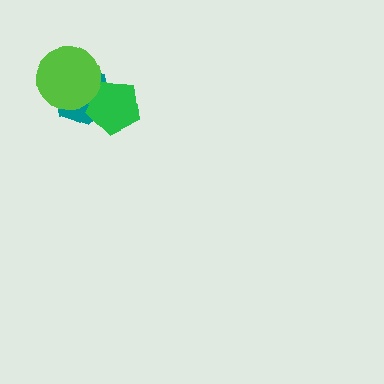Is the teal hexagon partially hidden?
Yes, it is partially covered by another shape.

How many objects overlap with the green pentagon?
2 objects overlap with the green pentagon.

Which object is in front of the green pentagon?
The lime circle is in front of the green pentagon.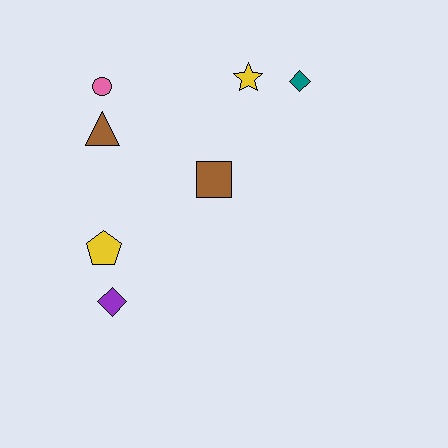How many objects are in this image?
There are 7 objects.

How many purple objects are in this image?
There is 1 purple object.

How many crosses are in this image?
There are no crosses.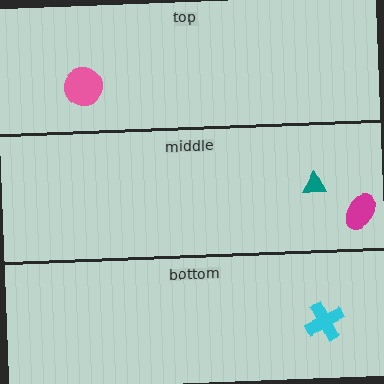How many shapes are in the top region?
1.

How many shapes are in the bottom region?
1.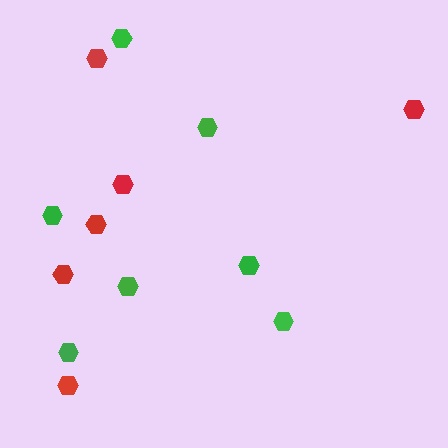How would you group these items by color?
There are 2 groups: one group of red hexagons (6) and one group of green hexagons (7).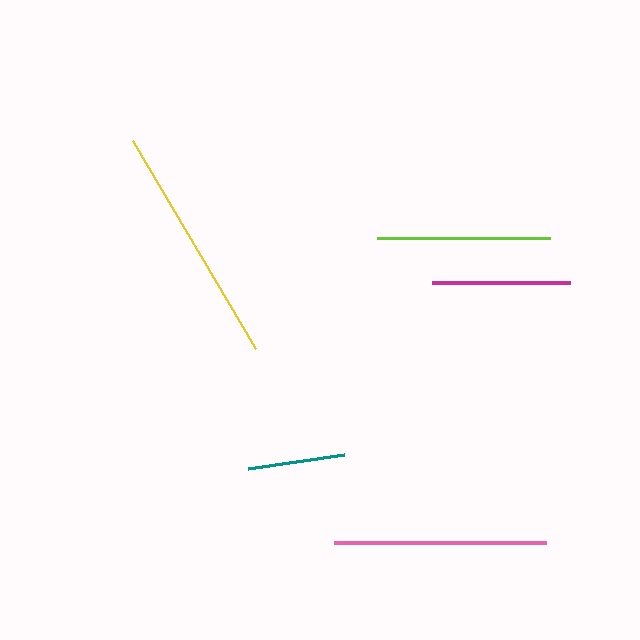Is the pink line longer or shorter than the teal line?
The pink line is longer than the teal line.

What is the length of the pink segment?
The pink segment is approximately 212 pixels long.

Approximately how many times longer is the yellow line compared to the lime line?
The yellow line is approximately 1.4 times the length of the lime line.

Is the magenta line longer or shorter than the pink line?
The pink line is longer than the magenta line.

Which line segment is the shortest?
The teal line is the shortest at approximately 97 pixels.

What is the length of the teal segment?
The teal segment is approximately 97 pixels long.